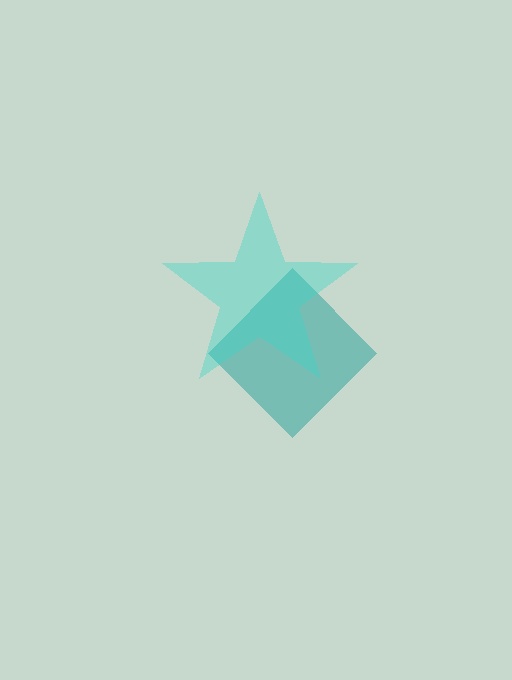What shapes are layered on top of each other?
The layered shapes are: a teal diamond, a cyan star.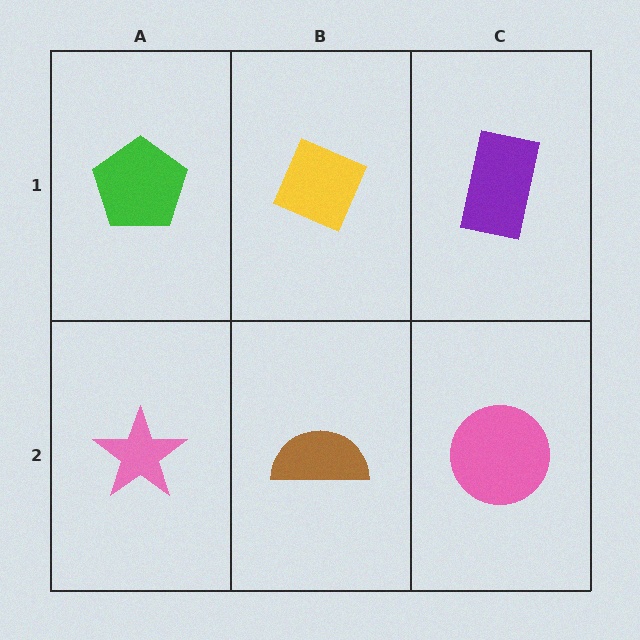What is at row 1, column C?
A purple rectangle.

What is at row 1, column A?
A green pentagon.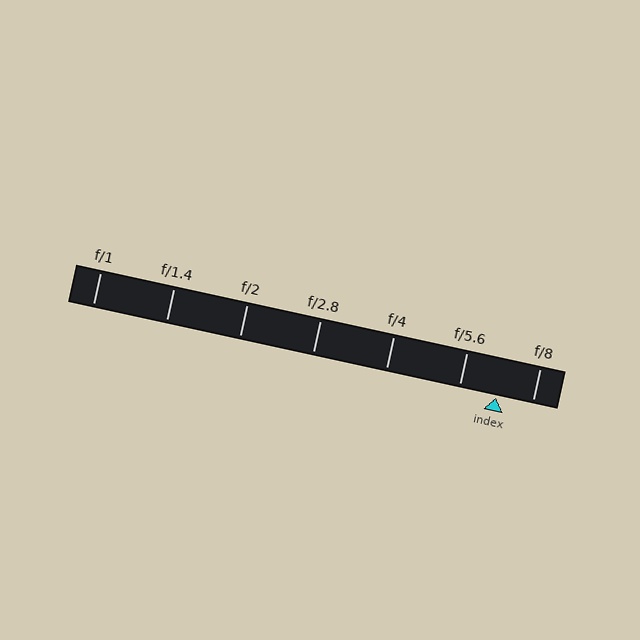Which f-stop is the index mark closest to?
The index mark is closest to f/8.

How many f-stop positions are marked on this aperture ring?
There are 7 f-stop positions marked.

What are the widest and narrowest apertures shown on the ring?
The widest aperture shown is f/1 and the narrowest is f/8.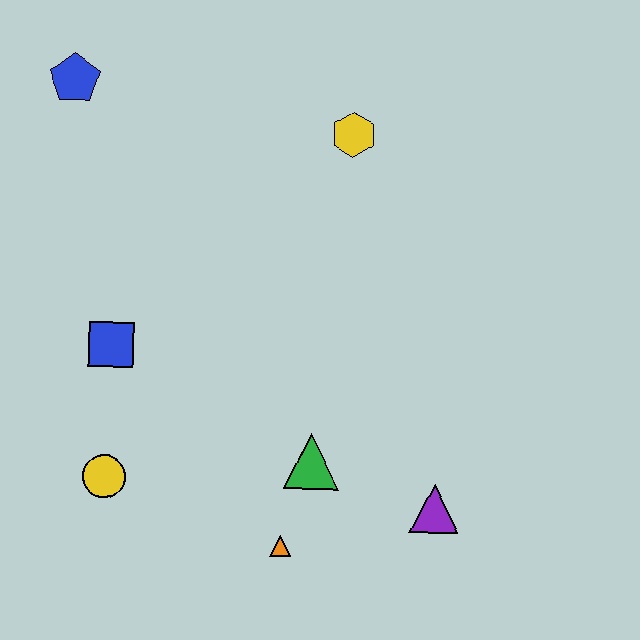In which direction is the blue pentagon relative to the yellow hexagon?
The blue pentagon is to the left of the yellow hexagon.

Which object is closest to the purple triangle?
The green triangle is closest to the purple triangle.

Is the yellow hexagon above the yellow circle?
Yes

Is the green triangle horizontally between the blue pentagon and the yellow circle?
No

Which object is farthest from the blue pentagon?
The purple triangle is farthest from the blue pentagon.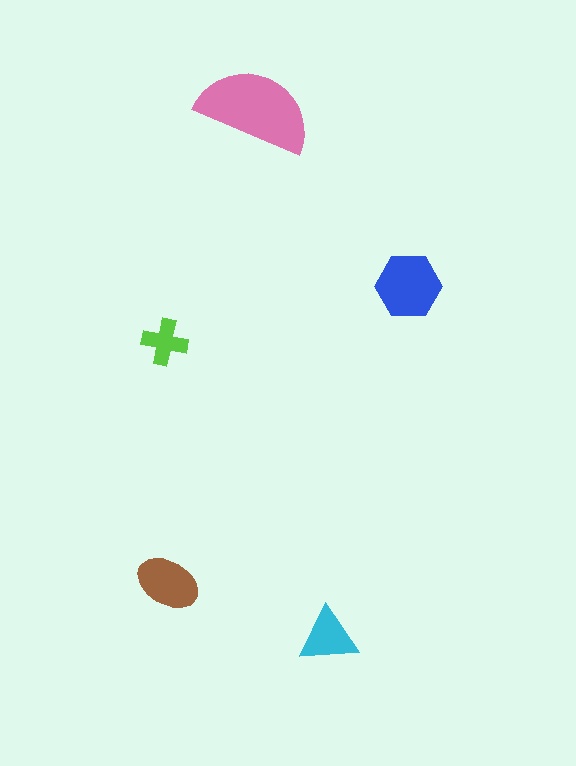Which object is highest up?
The pink semicircle is topmost.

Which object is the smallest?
The lime cross.